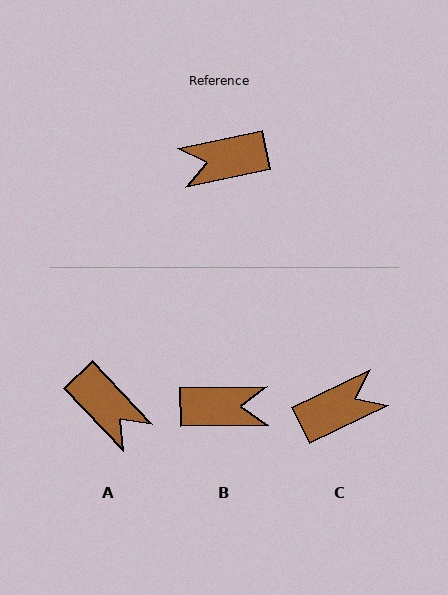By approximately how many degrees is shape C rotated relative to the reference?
Approximately 166 degrees clockwise.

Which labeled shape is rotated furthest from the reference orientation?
B, about 169 degrees away.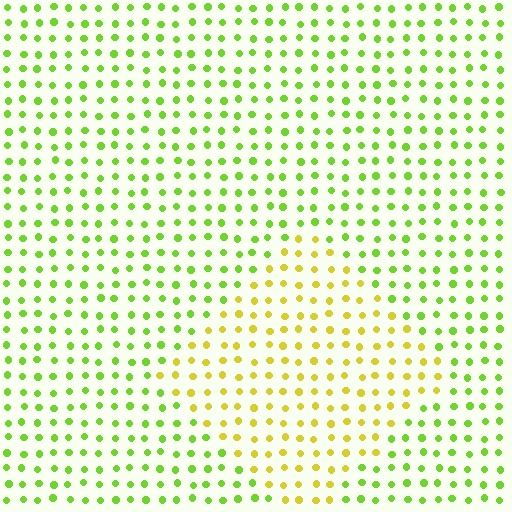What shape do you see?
I see a diamond.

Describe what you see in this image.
The image is filled with small lime elements in a uniform arrangement. A diamond-shaped region is visible where the elements are tinted to a slightly different hue, forming a subtle color boundary.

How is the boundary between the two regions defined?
The boundary is defined purely by a slight shift in hue (about 39 degrees). Spacing, size, and orientation are identical on both sides.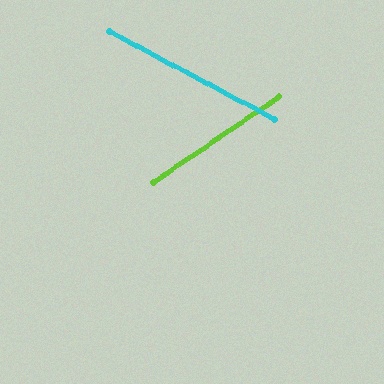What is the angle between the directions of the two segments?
Approximately 62 degrees.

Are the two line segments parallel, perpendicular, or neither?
Neither parallel nor perpendicular — they differ by about 62°.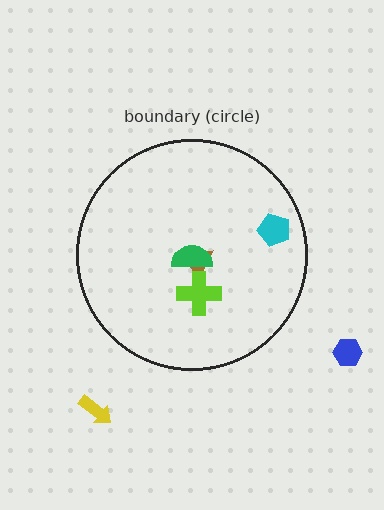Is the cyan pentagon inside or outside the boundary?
Inside.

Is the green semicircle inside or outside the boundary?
Inside.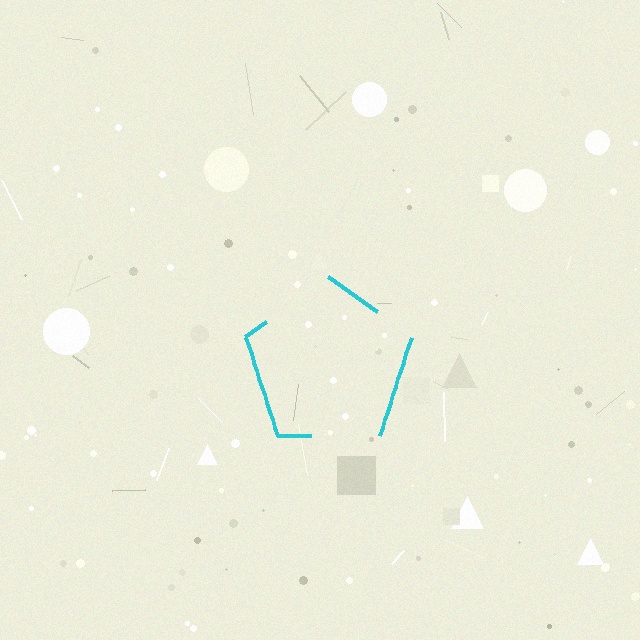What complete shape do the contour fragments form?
The contour fragments form a pentagon.